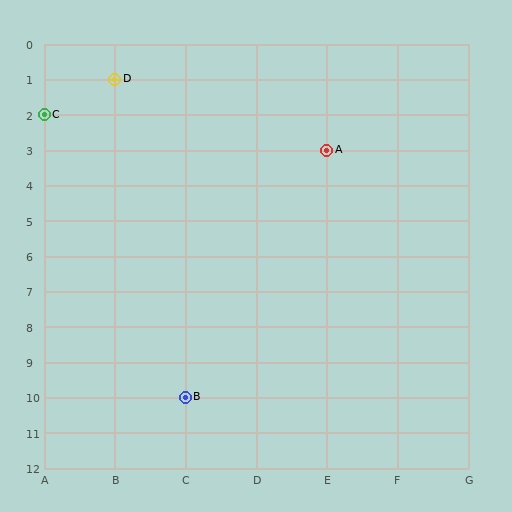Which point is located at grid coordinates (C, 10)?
Point B is at (C, 10).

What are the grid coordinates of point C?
Point C is at grid coordinates (A, 2).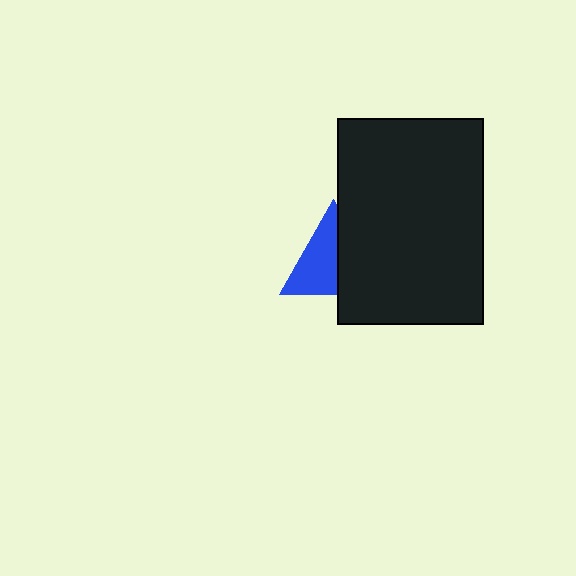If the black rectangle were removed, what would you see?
You would see the complete blue triangle.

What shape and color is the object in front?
The object in front is a black rectangle.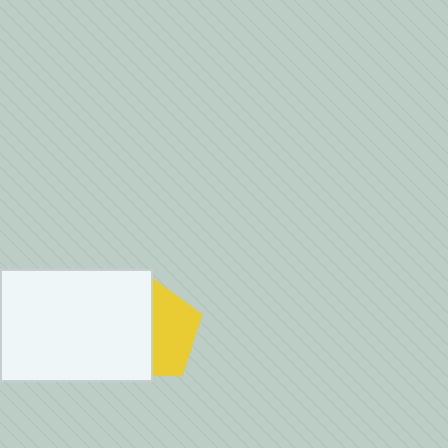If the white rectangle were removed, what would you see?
You would see the complete yellow pentagon.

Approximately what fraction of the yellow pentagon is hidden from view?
Roughly 53% of the yellow pentagon is hidden behind the white rectangle.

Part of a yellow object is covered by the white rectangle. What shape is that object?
It is a pentagon.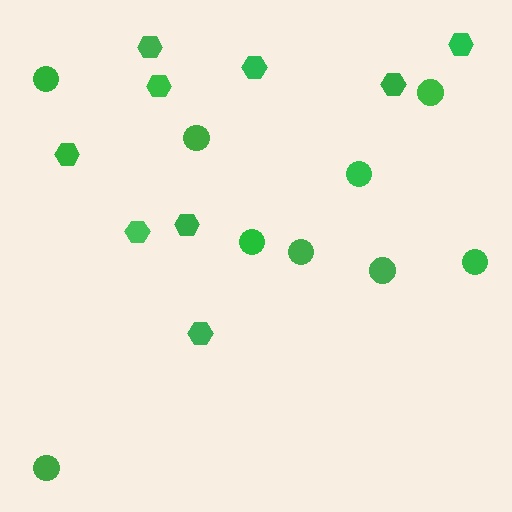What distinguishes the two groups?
There are 2 groups: one group of circles (9) and one group of hexagons (9).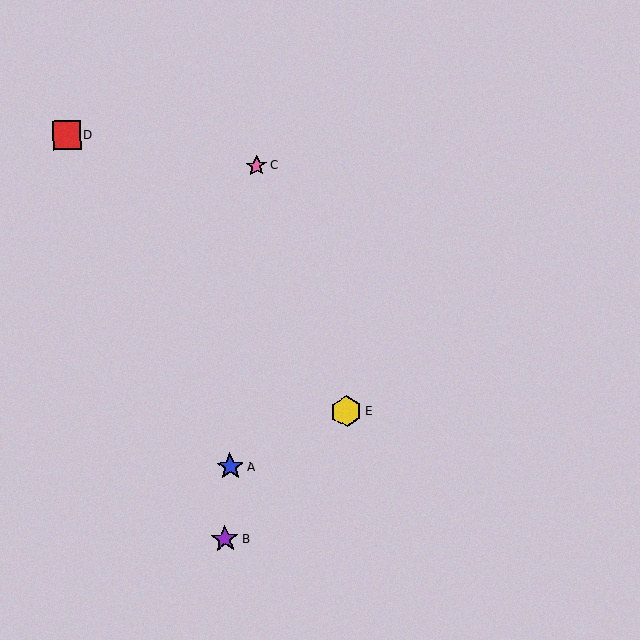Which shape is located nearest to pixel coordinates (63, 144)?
The red square (labeled D) at (67, 135) is nearest to that location.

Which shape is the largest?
The yellow hexagon (labeled E) is the largest.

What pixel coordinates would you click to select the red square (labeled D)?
Click at (67, 135) to select the red square D.